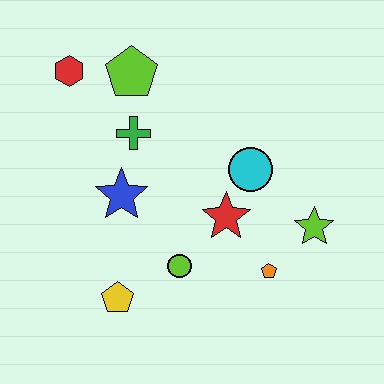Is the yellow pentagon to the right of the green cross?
No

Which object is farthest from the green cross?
The lime star is farthest from the green cross.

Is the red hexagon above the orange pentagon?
Yes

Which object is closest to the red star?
The cyan circle is closest to the red star.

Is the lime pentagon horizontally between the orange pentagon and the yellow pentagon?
Yes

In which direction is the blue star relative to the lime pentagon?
The blue star is below the lime pentagon.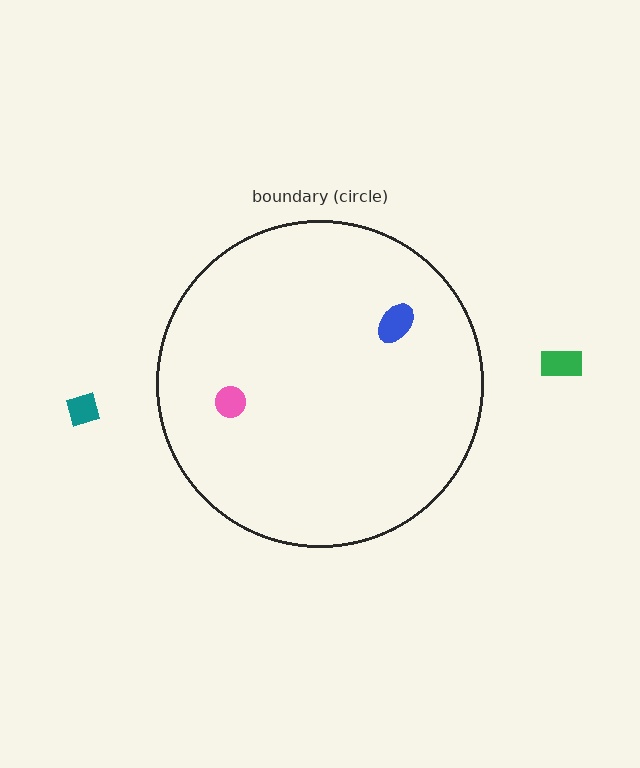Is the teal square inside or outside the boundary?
Outside.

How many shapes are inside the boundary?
2 inside, 2 outside.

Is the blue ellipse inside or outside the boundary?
Inside.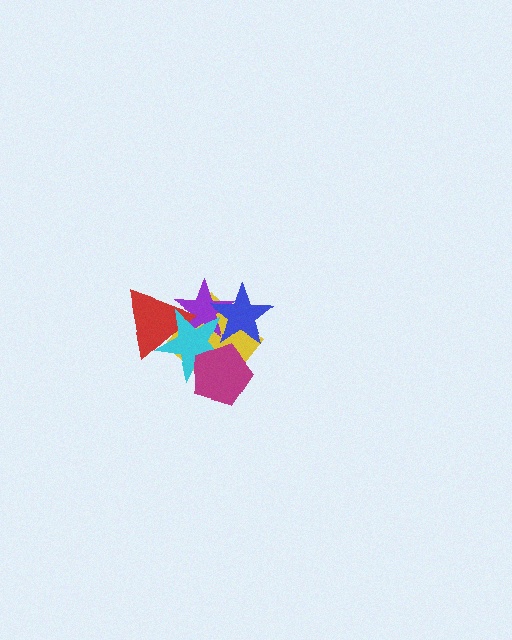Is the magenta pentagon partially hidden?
No, no other shape covers it.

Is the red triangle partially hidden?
Yes, it is partially covered by another shape.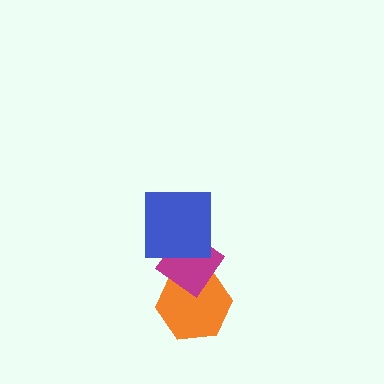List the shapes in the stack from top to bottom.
From top to bottom: the blue square, the magenta diamond, the orange hexagon.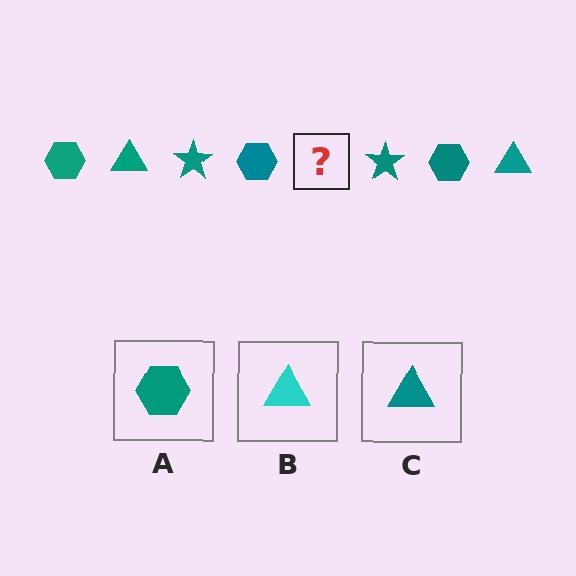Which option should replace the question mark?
Option C.